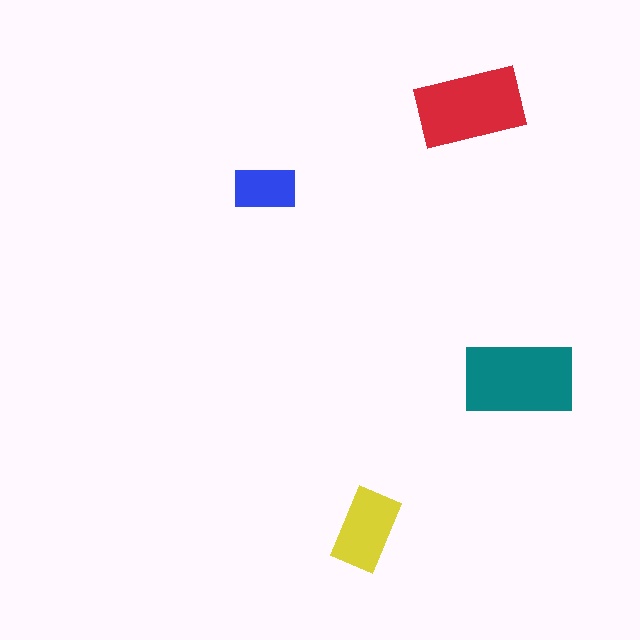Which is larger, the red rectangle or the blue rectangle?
The red one.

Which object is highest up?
The red rectangle is topmost.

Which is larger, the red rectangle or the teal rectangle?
The teal one.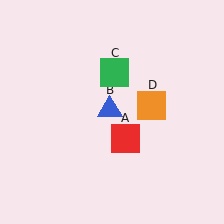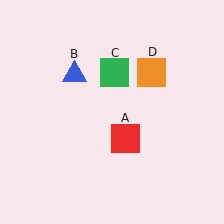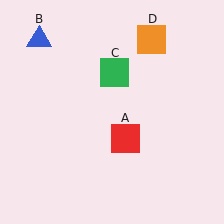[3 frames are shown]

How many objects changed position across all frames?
2 objects changed position: blue triangle (object B), orange square (object D).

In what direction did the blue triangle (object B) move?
The blue triangle (object B) moved up and to the left.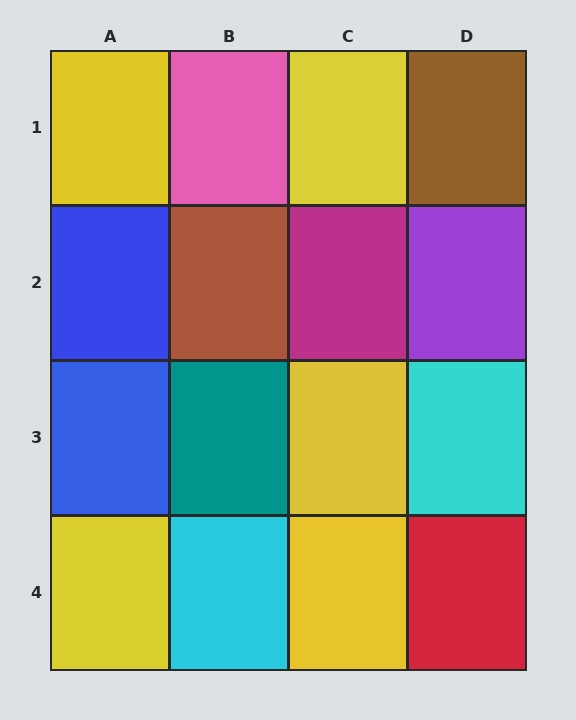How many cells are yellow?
5 cells are yellow.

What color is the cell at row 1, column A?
Yellow.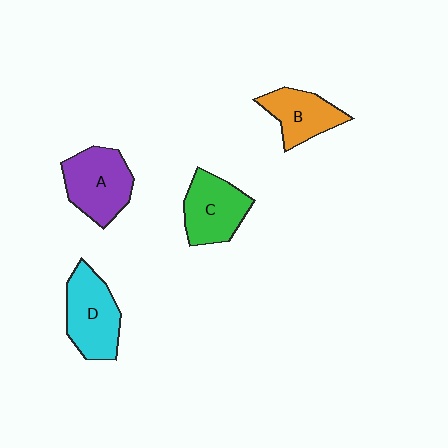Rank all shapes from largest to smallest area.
From largest to smallest: D (cyan), A (purple), C (green), B (orange).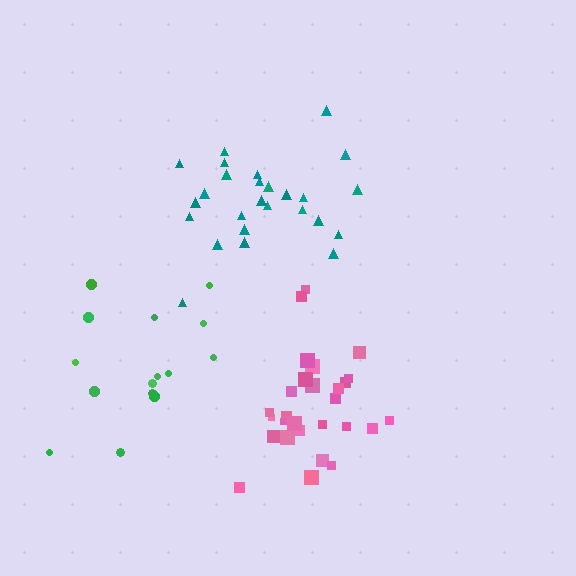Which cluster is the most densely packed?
Pink.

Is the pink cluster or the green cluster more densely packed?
Pink.